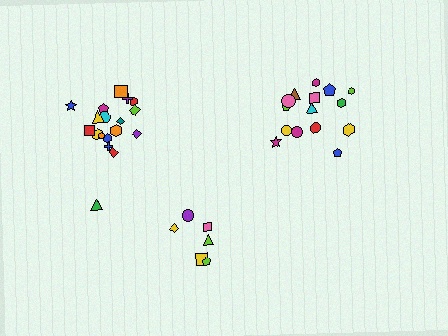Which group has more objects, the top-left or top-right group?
The top-left group.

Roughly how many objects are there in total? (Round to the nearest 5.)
Roughly 40 objects in total.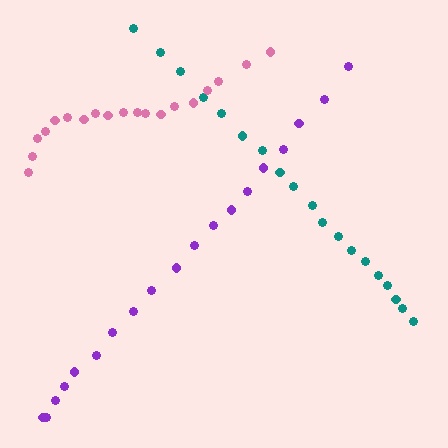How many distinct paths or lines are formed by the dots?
There are 3 distinct paths.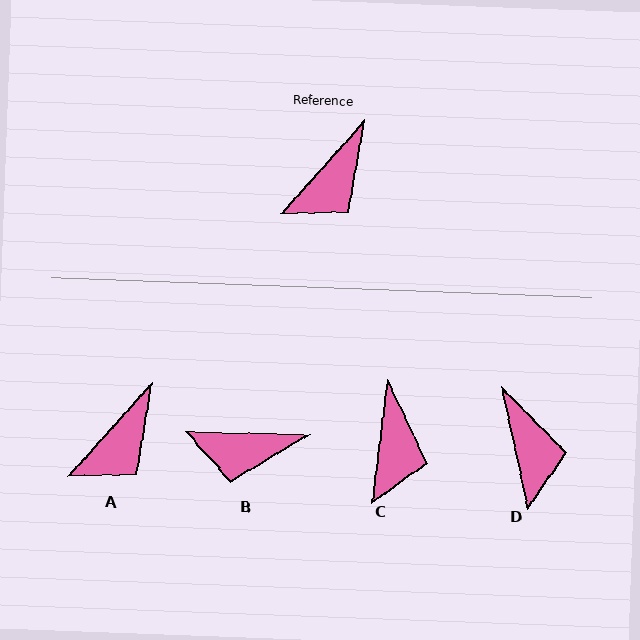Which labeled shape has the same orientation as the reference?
A.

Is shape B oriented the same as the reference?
No, it is off by about 49 degrees.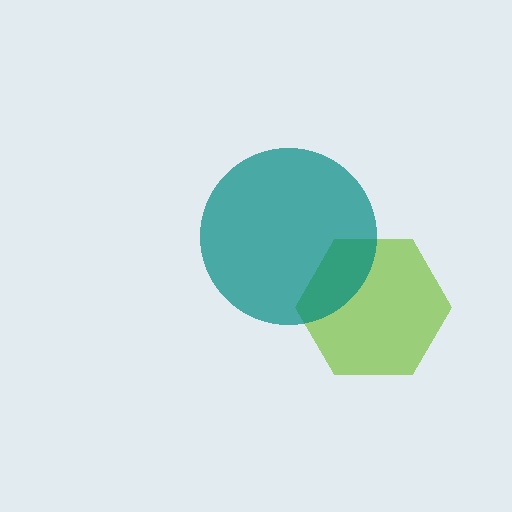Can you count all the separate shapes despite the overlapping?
Yes, there are 2 separate shapes.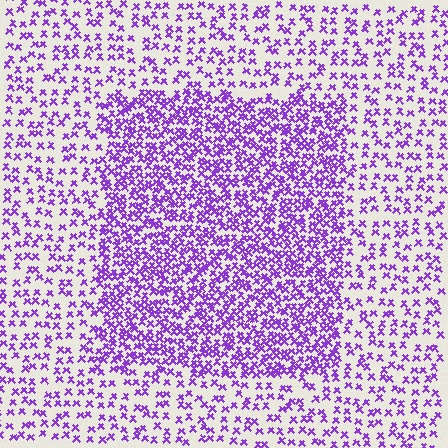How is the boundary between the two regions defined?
The boundary is defined by a change in element density (approximately 2.2x ratio). All elements are the same color, size, and shape.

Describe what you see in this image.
The image contains small purple elements arranged at two different densities. A rectangle-shaped region is visible where the elements are more densely packed than the surrounding area.